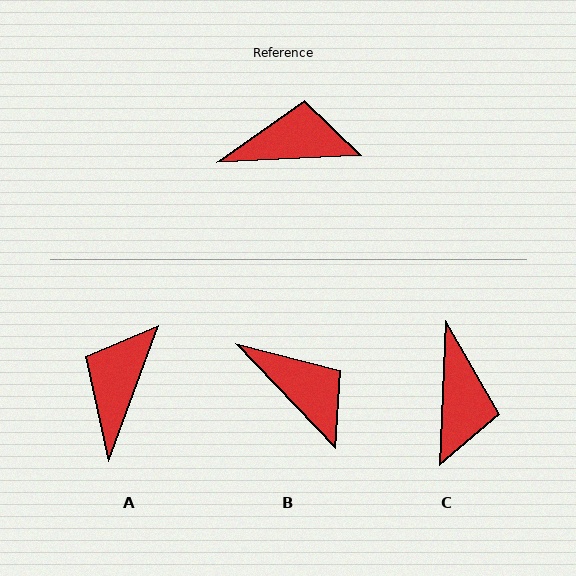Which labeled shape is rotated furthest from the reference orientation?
C, about 96 degrees away.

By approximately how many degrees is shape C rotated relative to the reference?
Approximately 96 degrees clockwise.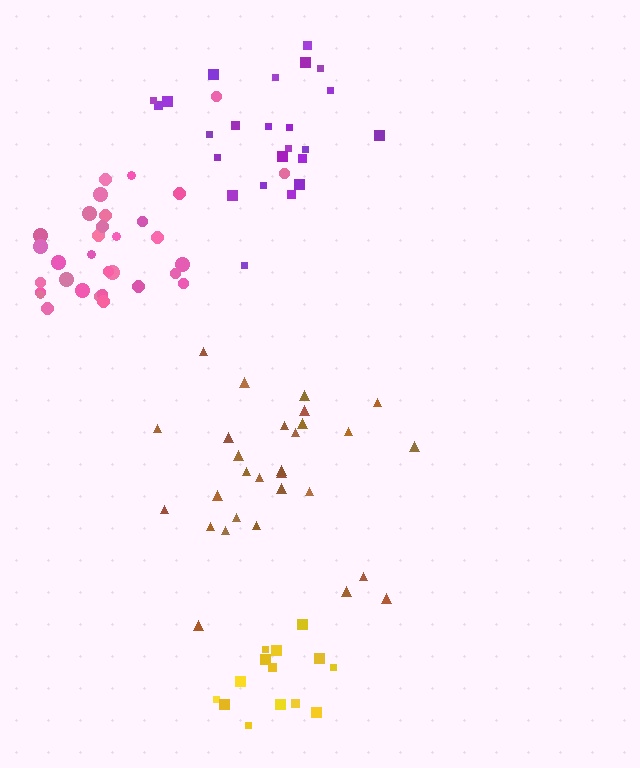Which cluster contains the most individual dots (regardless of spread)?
Pink (32).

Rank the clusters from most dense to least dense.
yellow, purple, brown, pink.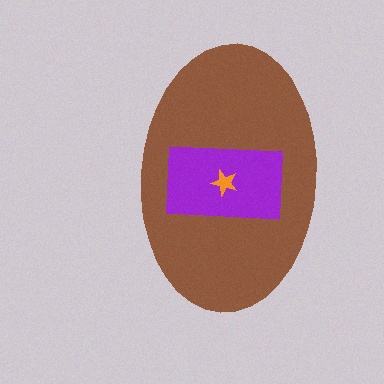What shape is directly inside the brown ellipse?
The purple rectangle.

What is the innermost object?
The orange star.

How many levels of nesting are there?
3.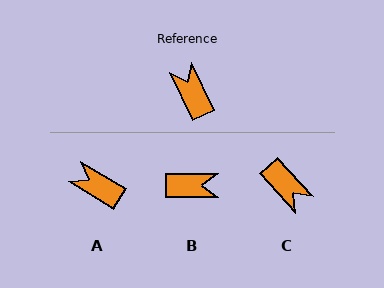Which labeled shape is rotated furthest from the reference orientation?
C, about 162 degrees away.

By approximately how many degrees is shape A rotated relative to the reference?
Approximately 34 degrees counter-clockwise.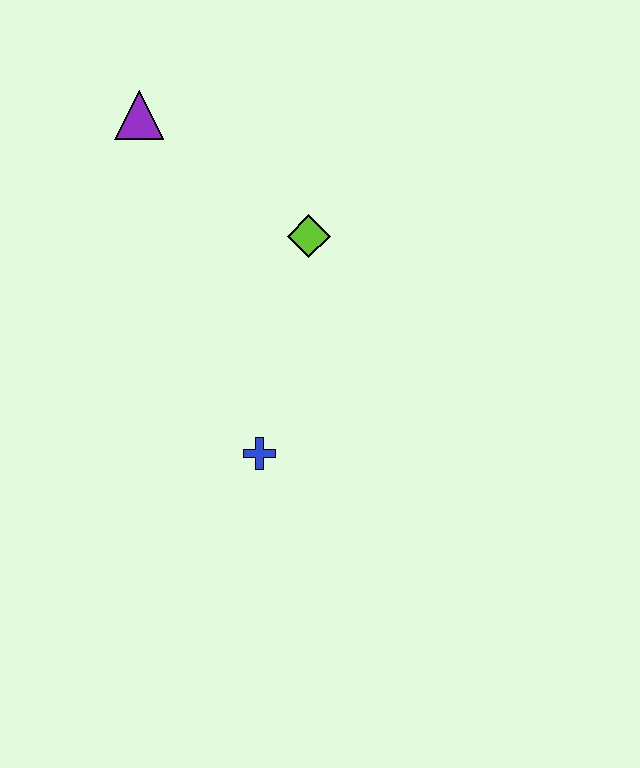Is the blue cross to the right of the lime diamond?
No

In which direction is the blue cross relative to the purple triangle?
The blue cross is below the purple triangle.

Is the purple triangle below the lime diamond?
No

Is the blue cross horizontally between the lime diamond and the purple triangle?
Yes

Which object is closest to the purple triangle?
The lime diamond is closest to the purple triangle.